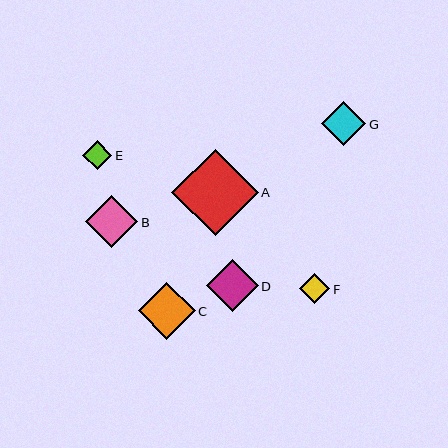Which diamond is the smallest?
Diamond E is the smallest with a size of approximately 29 pixels.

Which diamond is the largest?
Diamond A is the largest with a size of approximately 87 pixels.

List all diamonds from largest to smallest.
From largest to smallest: A, C, B, D, G, F, E.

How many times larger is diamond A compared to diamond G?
Diamond A is approximately 2.0 times the size of diamond G.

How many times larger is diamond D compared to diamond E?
Diamond D is approximately 1.8 times the size of diamond E.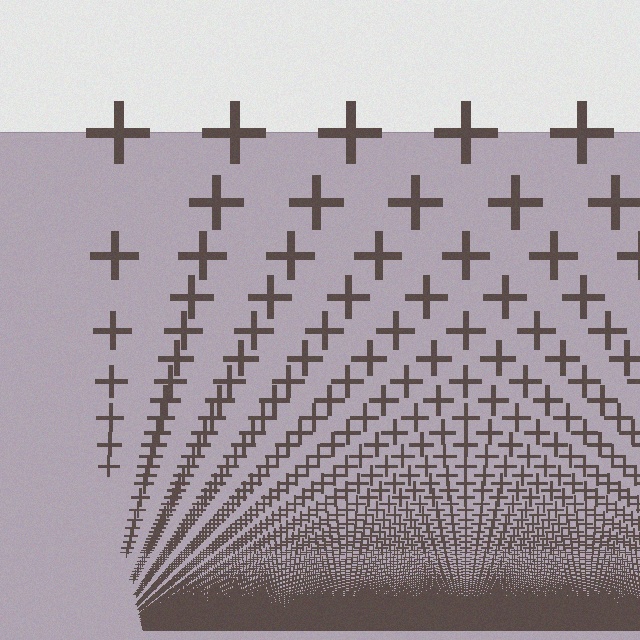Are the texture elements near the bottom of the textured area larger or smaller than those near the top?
Smaller. The gradient is inverted — elements near the bottom are smaller and denser.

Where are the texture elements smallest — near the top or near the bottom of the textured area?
Near the bottom.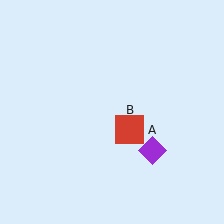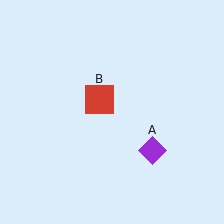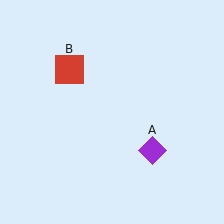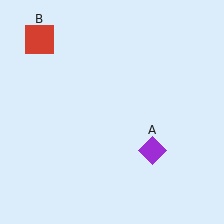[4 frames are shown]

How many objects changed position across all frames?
1 object changed position: red square (object B).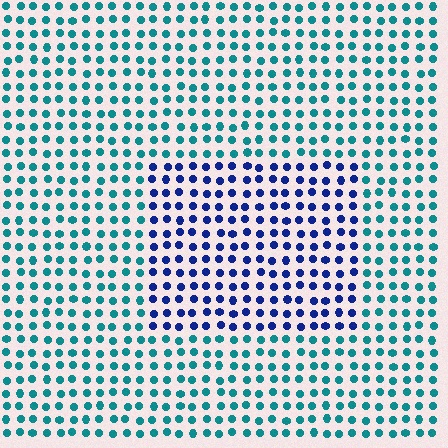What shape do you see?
I see a rectangle.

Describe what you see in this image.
The image is filled with small teal elements in a uniform arrangement. A rectangle-shaped region is visible where the elements are tinted to a slightly different hue, forming a subtle color boundary.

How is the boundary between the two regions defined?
The boundary is defined purely by a slight shift in hue (about 49 degrees). Spacing, size, and orientation are identical on both sides.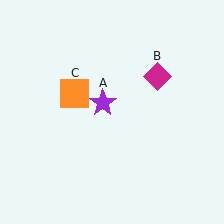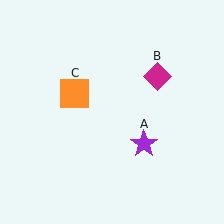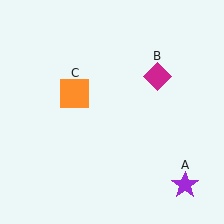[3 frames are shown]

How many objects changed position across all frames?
1 object changed position: purple star (object A).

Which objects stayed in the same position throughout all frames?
Magenta diamond (object B) and orange square (object C) remained stationary.